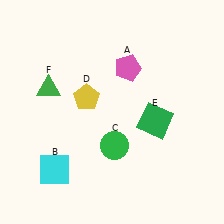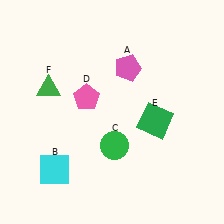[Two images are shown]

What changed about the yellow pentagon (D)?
In Image 1, D is yellow. In Image 2, it changed to pink.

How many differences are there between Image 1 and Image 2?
There is 1 difference between the two images.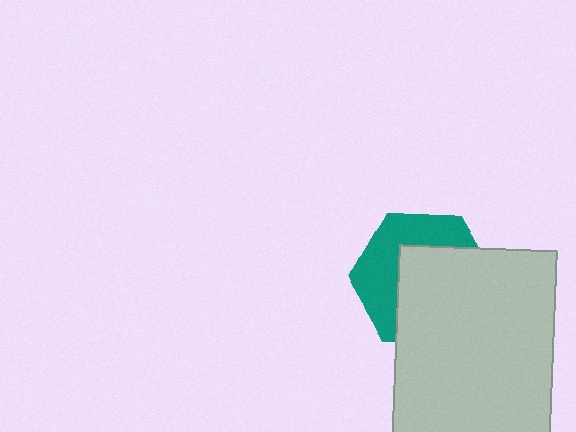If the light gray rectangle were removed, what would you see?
You would see the complete teal hexagon.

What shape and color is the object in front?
The object in front is a light gray rectangle.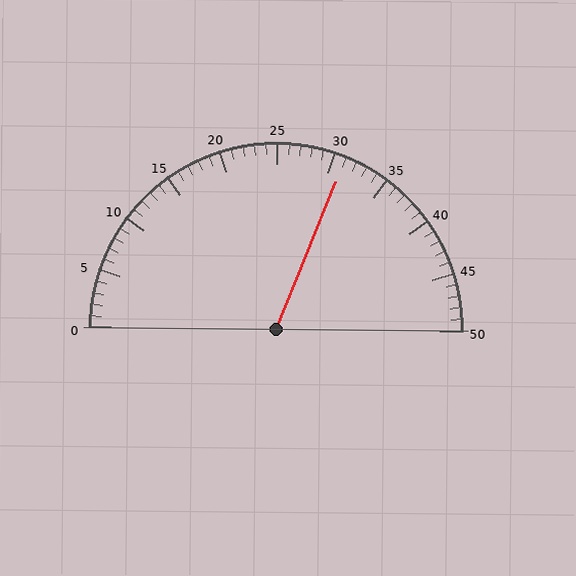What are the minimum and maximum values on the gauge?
The gauge ranges from 0 to 50.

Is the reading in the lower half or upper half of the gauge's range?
The reading is in the upper half of the range (0 to 50).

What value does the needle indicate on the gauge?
The needle indicates approximately 31.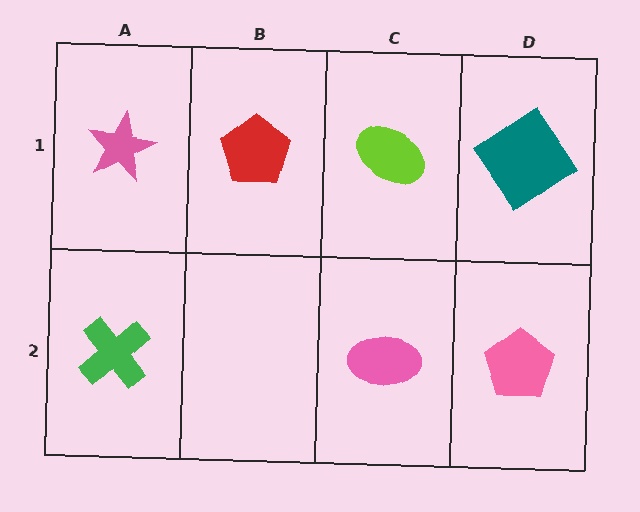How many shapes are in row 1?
4 shapes.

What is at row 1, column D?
A teal diamond.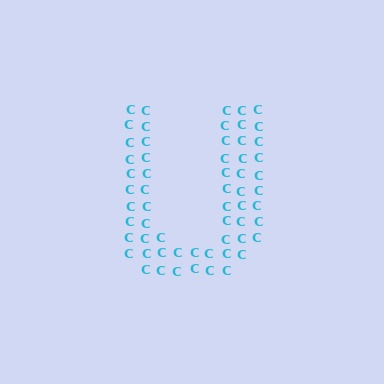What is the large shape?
The large shape is the letter U.